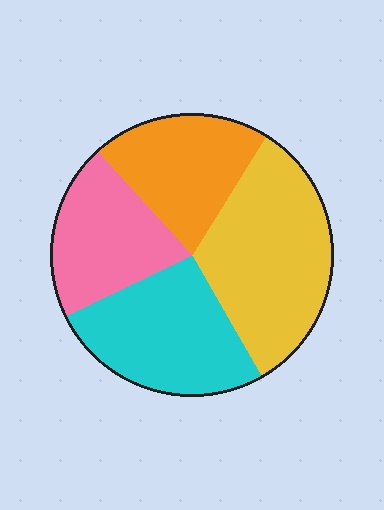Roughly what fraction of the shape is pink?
Pink covers roughly 20% of the shape.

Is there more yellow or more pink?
Yellow.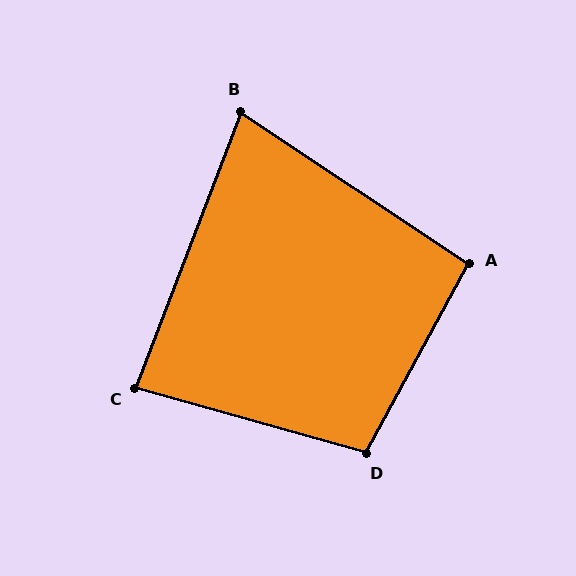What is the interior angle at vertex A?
Approximately 95 degrees (obtuse).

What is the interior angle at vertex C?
Approximately 85 degrees (acute).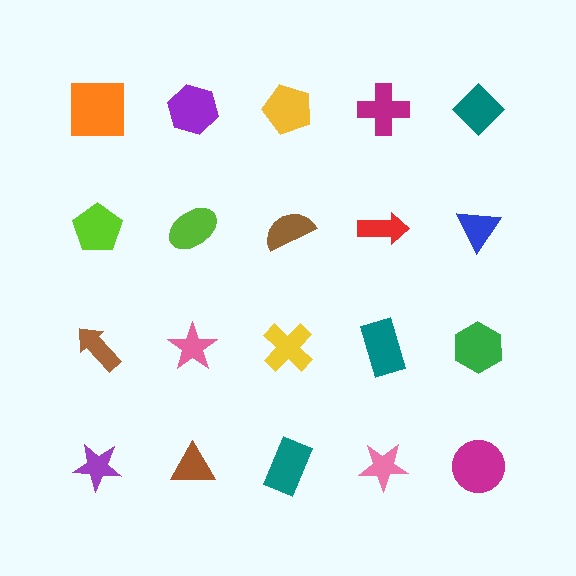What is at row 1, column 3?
A yellow pentagon.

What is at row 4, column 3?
A teal rectangle.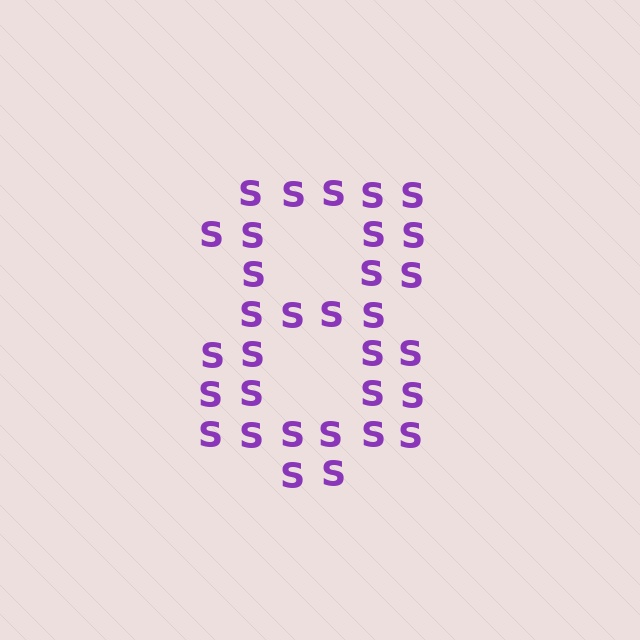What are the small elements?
The small elements are letter S's.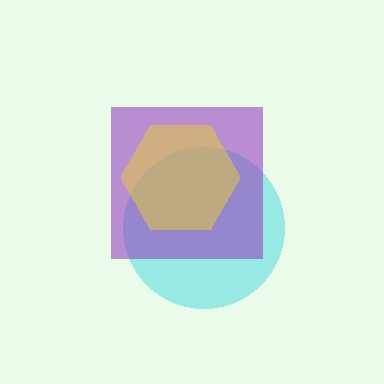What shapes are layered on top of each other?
The layered shapes are: a cyan circle, a purple square, a yellow hexagon.